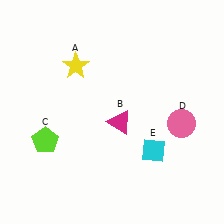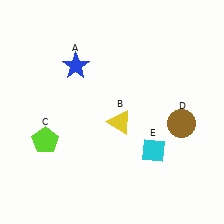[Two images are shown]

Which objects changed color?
A changed from yellow to blue. B changed from magenta to yellow. D changed from pink to brown.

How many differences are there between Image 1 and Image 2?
There are 3 differences between the two images.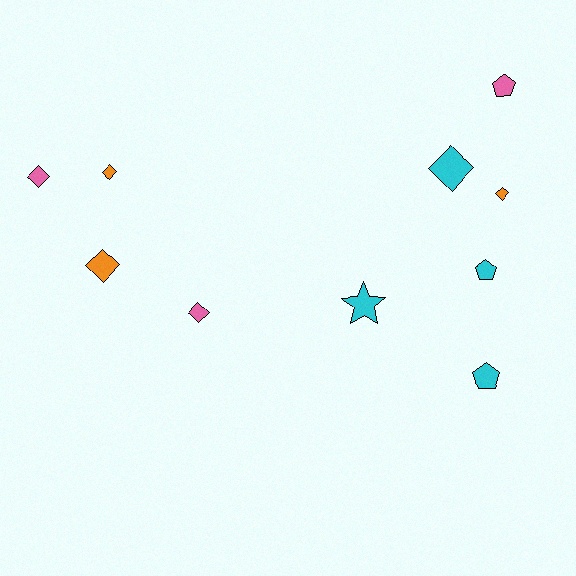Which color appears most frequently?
Cyan, with 4 objects.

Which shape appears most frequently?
Diamond, with 6 objects.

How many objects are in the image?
There are 10 objects.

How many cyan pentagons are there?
There are 2 cyan pentagons.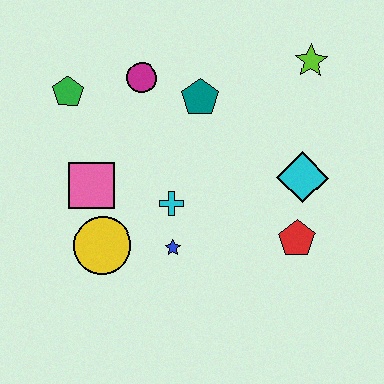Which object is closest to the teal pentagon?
The magenta circle is closest to the teal pentagon.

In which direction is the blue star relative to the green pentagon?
The blue star is below the green pentagon.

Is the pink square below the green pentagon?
Yes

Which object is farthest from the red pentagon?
The green pentagon is farthest from the red pentagon.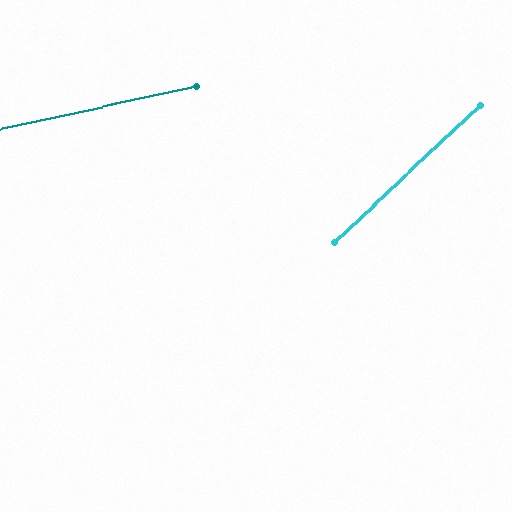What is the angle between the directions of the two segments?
Approximately 31 degrees.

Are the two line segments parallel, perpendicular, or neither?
Neither parallel nor perpendicular — they differ by about 31°.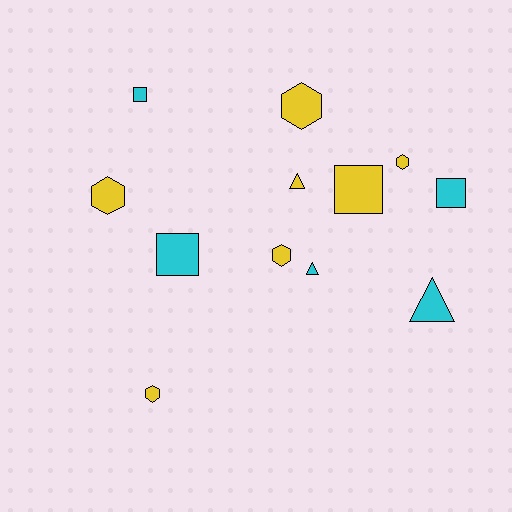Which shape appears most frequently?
Hexagon, with 5 objects.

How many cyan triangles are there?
There are 2 cyan triangles.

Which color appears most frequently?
Yellow, with 7 objects.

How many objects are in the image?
There are 12 objects.